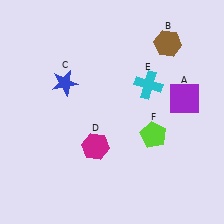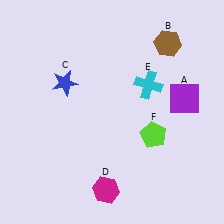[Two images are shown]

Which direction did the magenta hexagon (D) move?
The magenta hexagon (D) moved down.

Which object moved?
The magenta hexagon (D) moved down.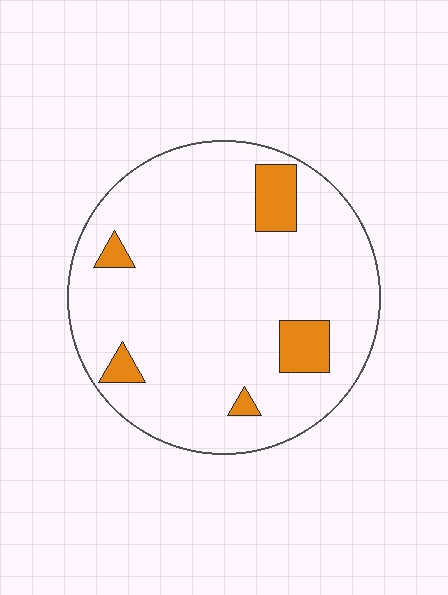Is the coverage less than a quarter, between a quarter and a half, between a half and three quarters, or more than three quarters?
Less than a quarter.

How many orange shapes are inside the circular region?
5.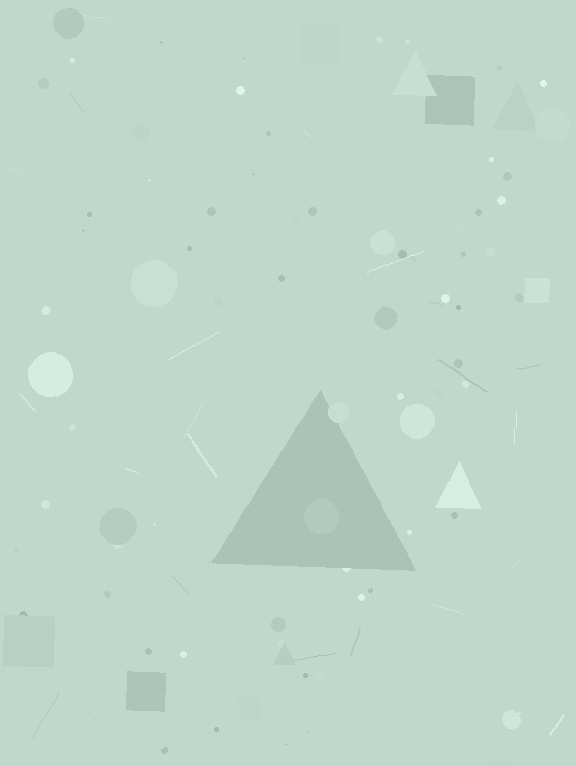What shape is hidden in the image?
A triangle is hidden in the image.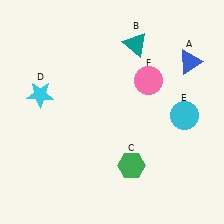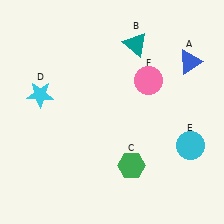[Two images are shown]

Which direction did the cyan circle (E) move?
The cyan circle (E) moved down.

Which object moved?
The cyan circle (E) moved down.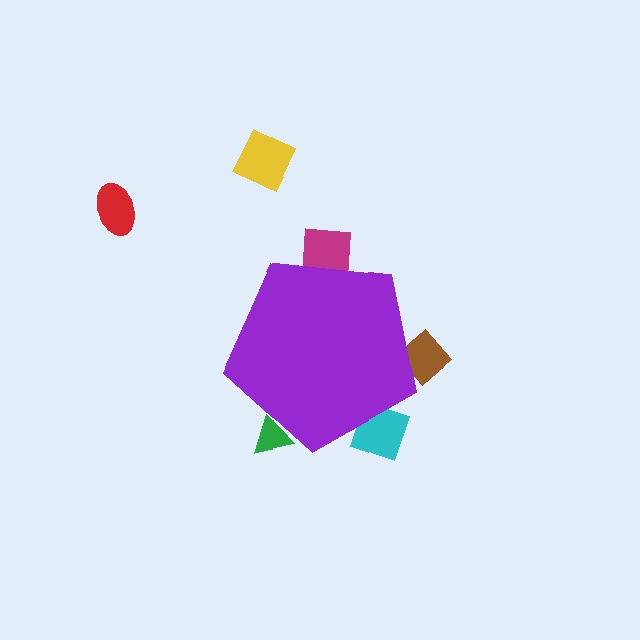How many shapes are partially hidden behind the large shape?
4 shapes are partially hidden.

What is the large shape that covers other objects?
A purple pentagon.